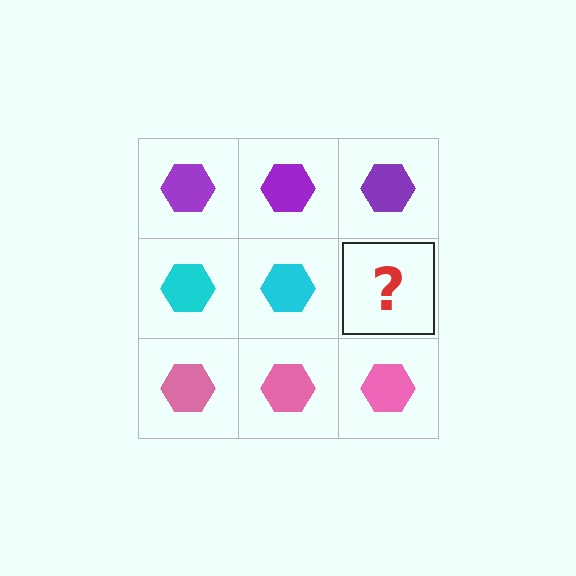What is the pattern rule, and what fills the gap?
The rule is that each row has a consistent color. The gap should be filled with a cyan hexagon.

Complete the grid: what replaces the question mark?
The question mark should be replaced with a cyan hexagon.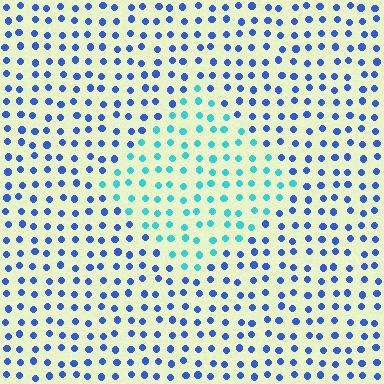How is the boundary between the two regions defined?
The boundary is defined purely by a slight shift in hue (about 45 degrees). Spacing, size, and orientation are identical on both sides.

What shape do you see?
I see a diamond.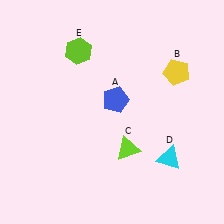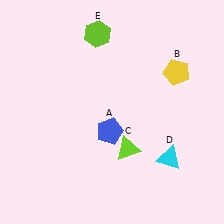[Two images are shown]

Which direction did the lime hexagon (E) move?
The lime hexagon (E) moved right.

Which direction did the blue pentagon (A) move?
The blue pentagon (A) moved down.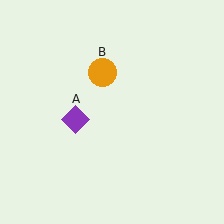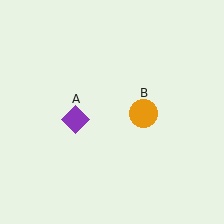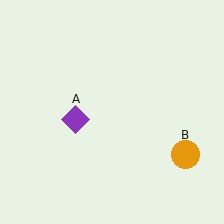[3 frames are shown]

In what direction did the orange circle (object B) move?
The orange circle (object B) moved down and to the right.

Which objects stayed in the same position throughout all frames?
Purple diamond (object A) remained stationary.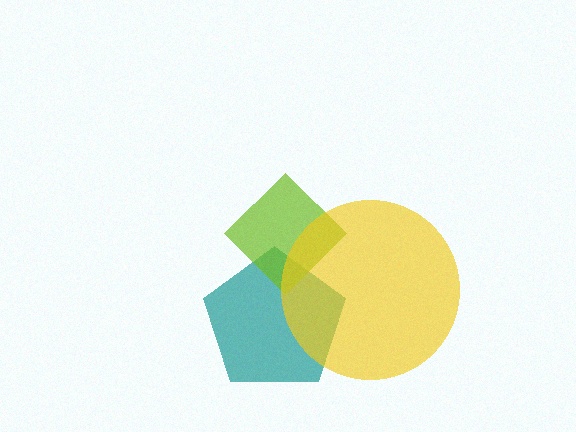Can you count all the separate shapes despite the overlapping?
Yes, there are 3 separate shapes.